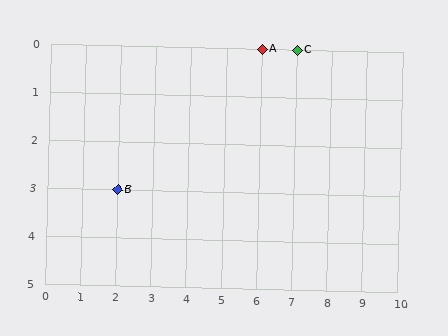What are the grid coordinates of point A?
Point A is at grid coordinates (6, 0).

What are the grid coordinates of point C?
Point C is at grid coordinates (7, 0).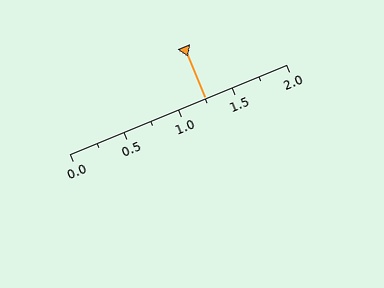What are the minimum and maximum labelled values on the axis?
The axis runs from 0.0 to 2.0.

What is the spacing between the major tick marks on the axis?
The major ticks are spaced 0.5 apart.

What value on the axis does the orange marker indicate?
The marker indicates approximately 1.25.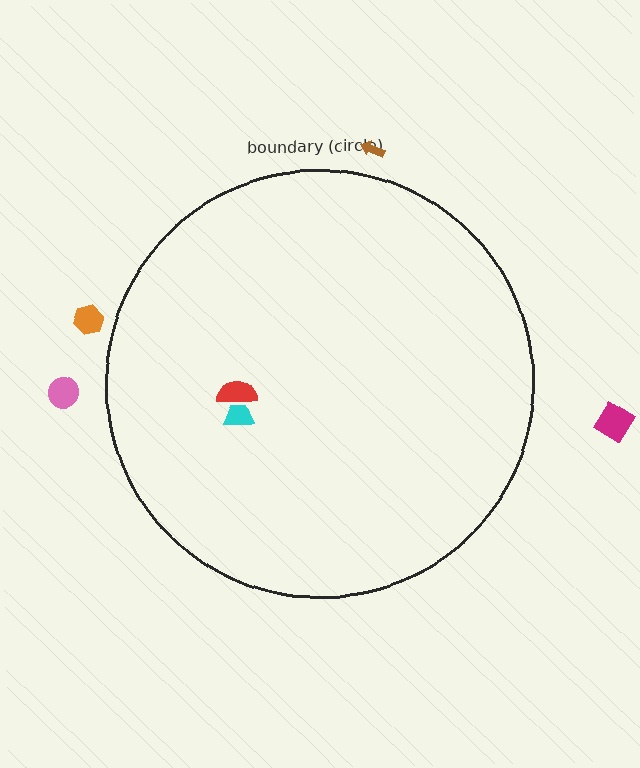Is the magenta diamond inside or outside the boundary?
Outside.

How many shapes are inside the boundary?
2 inside, 4 outside.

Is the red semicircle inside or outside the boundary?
Inside.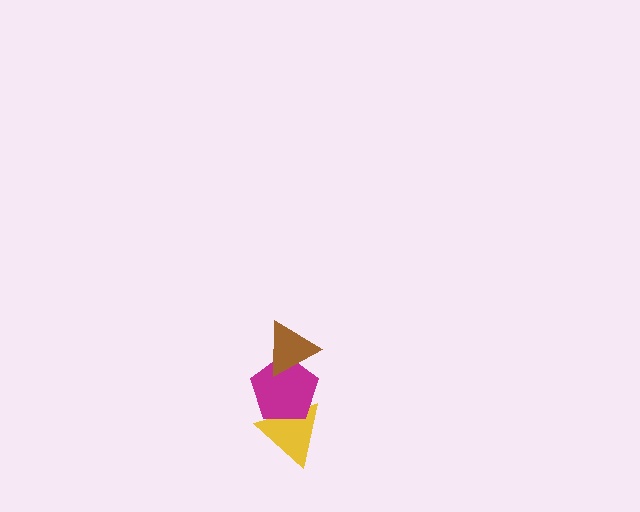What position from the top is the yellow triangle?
The yellow triangle is 3rd from the top.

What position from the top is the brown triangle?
The brown triangle is 1st from the top.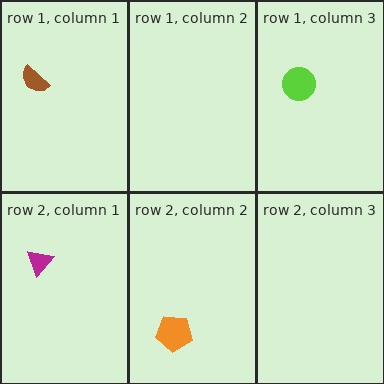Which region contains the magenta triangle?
The row 2, column 1 region.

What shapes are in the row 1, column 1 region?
The brown semicircle.